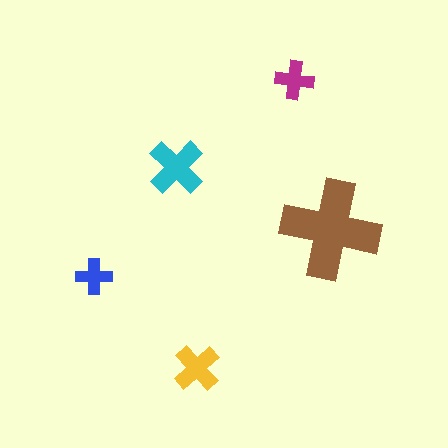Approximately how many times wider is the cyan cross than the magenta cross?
About 1.5 times wider.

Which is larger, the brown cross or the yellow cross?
The brown one.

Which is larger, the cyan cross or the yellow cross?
The cyan one.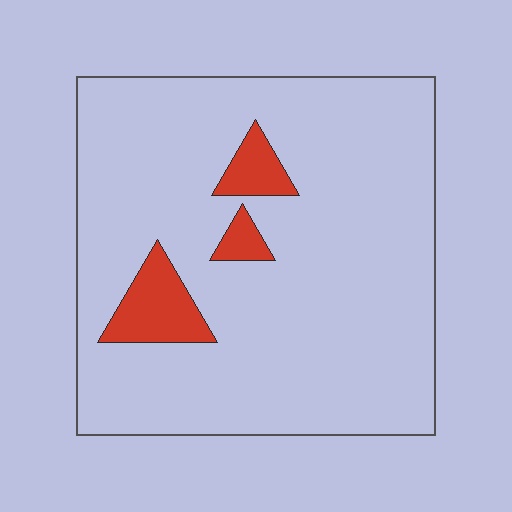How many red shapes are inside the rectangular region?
3.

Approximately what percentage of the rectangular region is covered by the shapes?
Approximately 10%.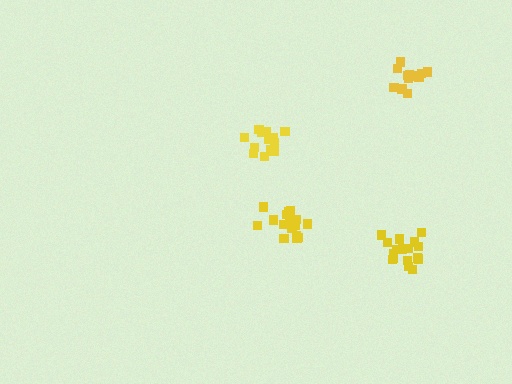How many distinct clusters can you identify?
There are 4 distinct clusters.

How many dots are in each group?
Group 1: 13 dots, Group 2: 17 dots, Group 3: 17 dots, Group 4: 14 dots (61 total).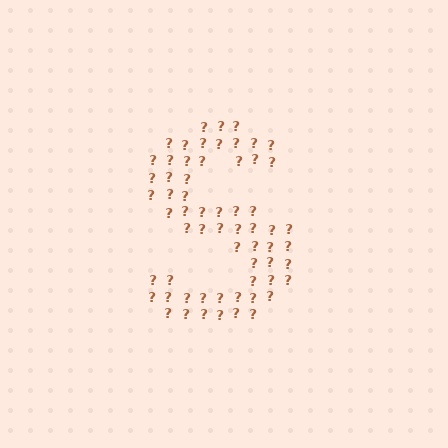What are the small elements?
The small elements are question marks.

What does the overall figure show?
The overall figure shows the letter S.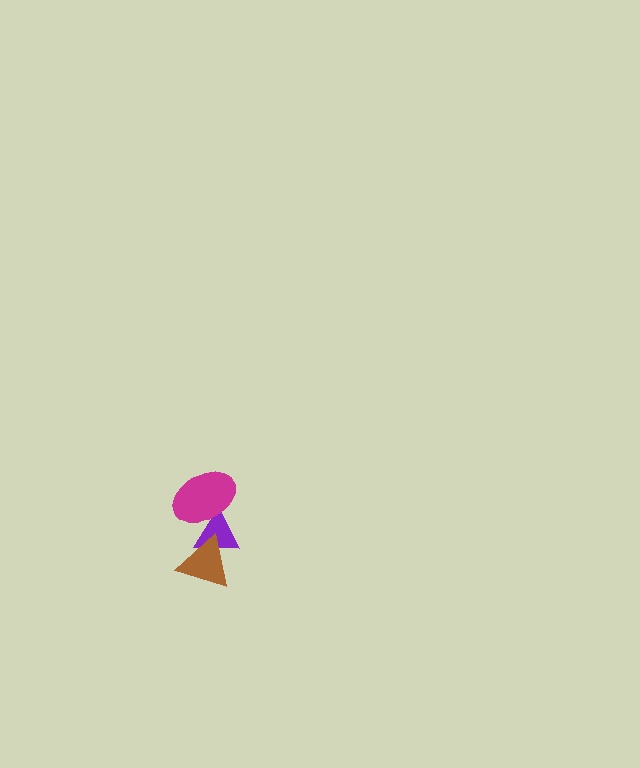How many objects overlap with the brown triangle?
1 object overlaps with the brown triangle.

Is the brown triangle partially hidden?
No, no other shape covers it.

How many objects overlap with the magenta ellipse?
1 object overlaps with the magenta ellipse.